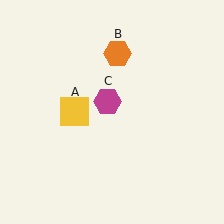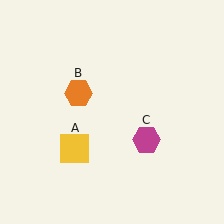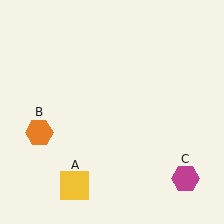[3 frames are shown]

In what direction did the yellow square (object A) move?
The yellow square (object A) moved down.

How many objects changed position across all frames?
3 objects changed position: yellow square (object A), orange hexagon (object B), magenta hexagon (object C).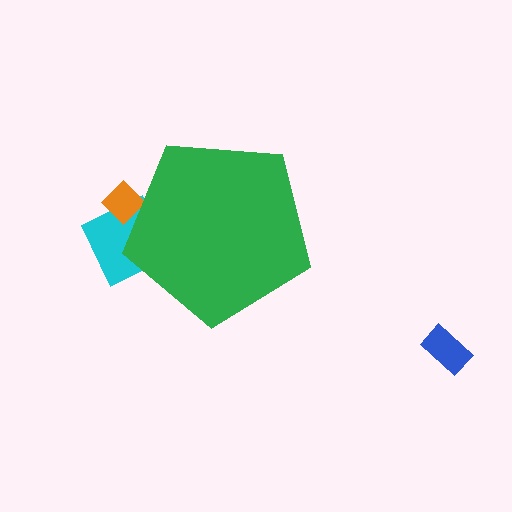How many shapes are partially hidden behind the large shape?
2 shapes are partially hidden.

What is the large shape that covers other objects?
A green pentagon.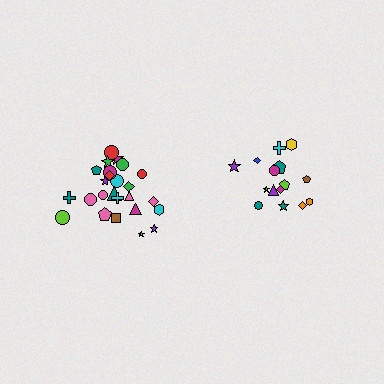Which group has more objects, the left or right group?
The left group.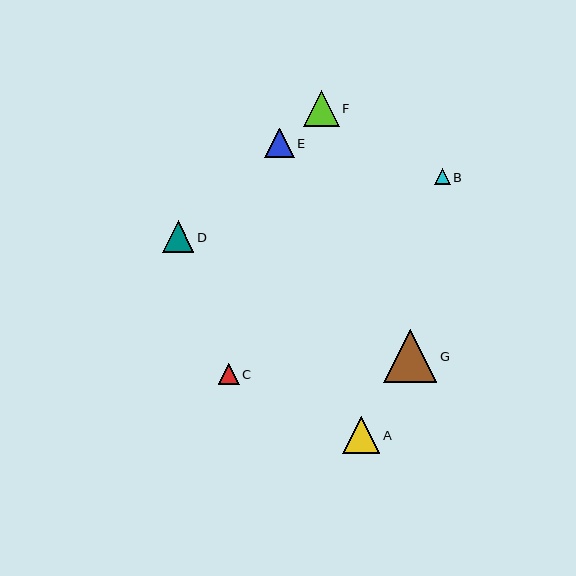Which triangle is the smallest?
Triangle B is the smallest with a size of approximately 16 pixels.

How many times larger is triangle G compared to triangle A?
Triangle G is approximately 1.4 times the size of triangle A.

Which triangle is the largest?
Triangle G is the largest with a size of approximately 53 pixels.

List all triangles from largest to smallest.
From largest to smallest: G, A, F, D, E, C, B.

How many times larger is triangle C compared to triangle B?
Triangle C is approximately 1.3 times the size of triangle B.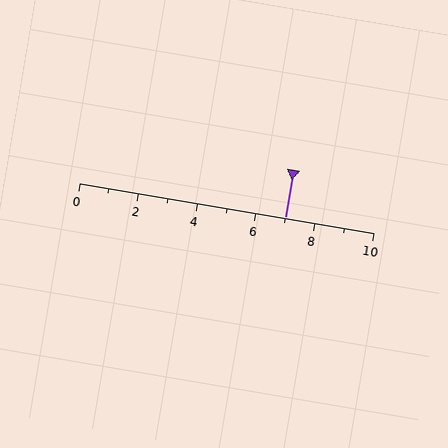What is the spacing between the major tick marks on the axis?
The major ticks are spaced 2 apart.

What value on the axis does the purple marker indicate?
The marker indicates approximately 7.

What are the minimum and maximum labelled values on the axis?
The axis runs from 0 to 10.